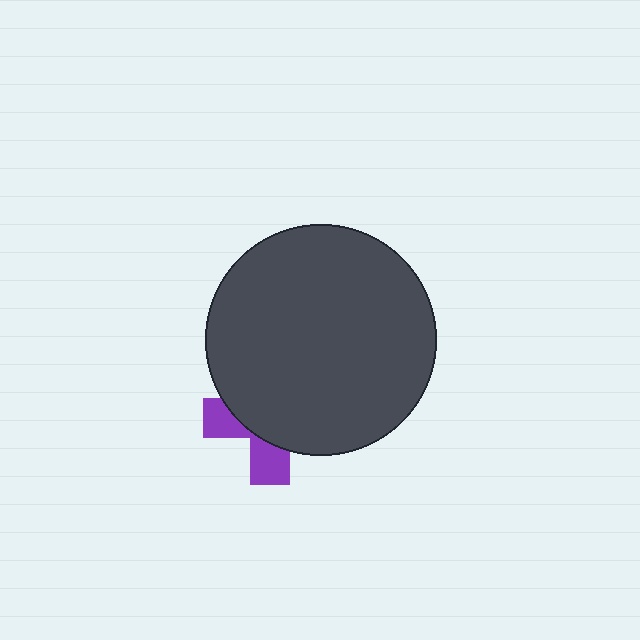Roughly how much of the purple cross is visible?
A small part of it is visible (roughly 33%).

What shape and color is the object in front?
The object in front is a dark gray circle.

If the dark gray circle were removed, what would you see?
You would see the complete purple cross.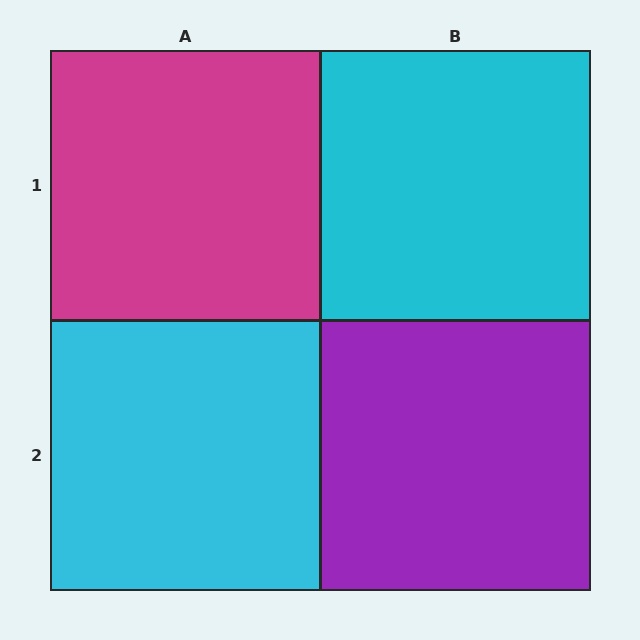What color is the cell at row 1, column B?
Cyan.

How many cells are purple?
1 cell is purple.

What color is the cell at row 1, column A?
Magenta.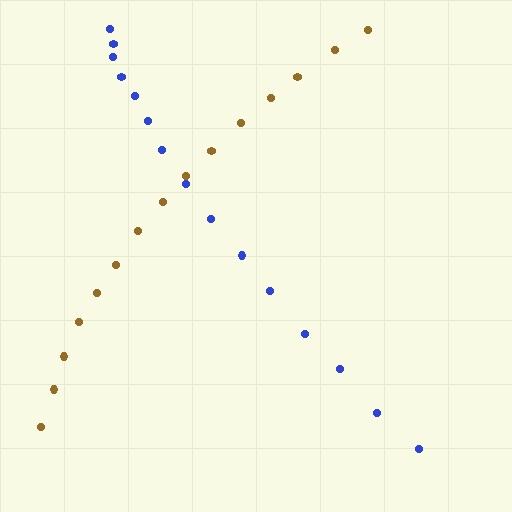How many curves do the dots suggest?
There are 2 distinct paths.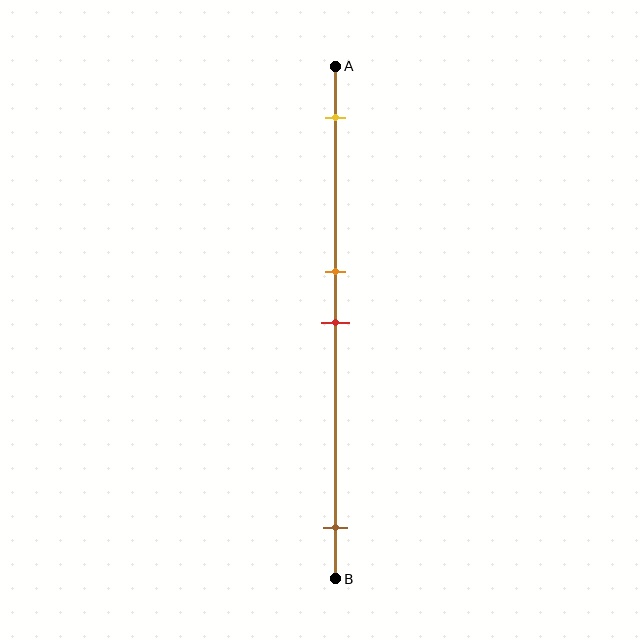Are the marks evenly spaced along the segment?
No, the marks are not evenly spaced.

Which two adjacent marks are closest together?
The orange and red marks are the closest adjacent pair.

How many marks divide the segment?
There are 4 marks dividing the segment.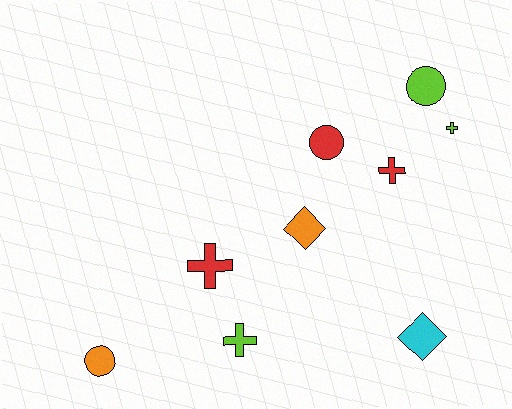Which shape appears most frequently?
Cross, with 4 objects.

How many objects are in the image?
There are 9 objects.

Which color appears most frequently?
Red, with 3 objects.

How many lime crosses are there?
There are 2 lime crosses.